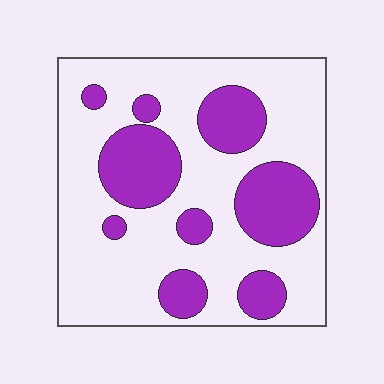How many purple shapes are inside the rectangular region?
9.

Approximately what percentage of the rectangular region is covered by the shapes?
Approximately 30%.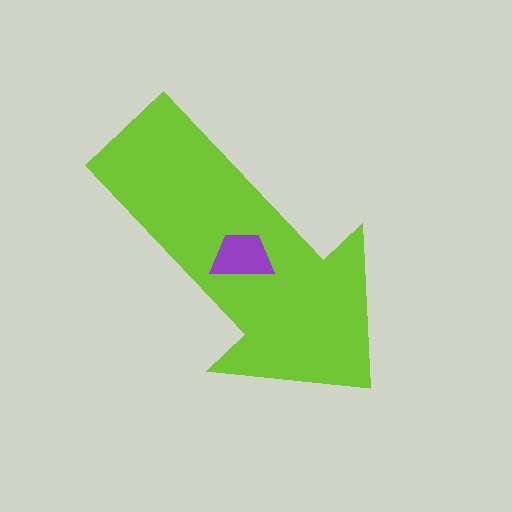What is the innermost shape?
The purple trapezoid.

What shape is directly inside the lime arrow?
The purple trapezoid.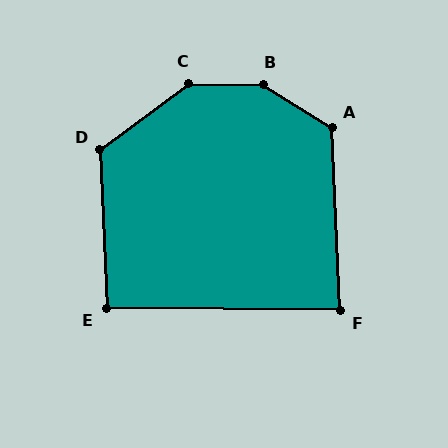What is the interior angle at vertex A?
Approximately 125 degrees (obtuse).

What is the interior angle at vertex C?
Approximately 142 degrees (obtuse).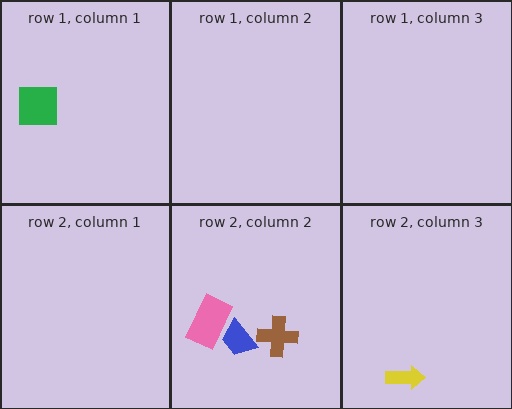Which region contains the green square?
The row 1, column 1 region.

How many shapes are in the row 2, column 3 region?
1.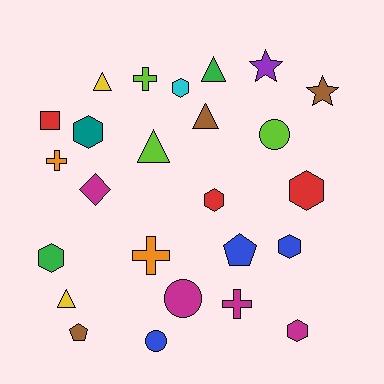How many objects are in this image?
There are 25 objects.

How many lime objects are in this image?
There are 3 lime objects.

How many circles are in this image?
There are 3 circles.